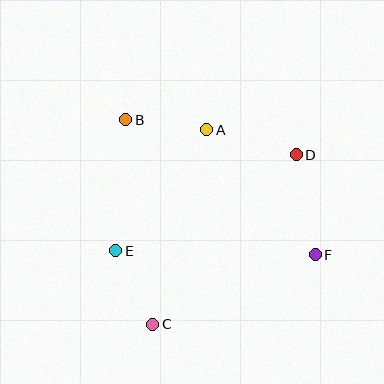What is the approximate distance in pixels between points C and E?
The distance between C and E is approximately 82 pixels.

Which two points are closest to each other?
Points A and B are closest to each other.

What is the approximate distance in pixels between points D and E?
The distance between D and E is approximately 204 pixels.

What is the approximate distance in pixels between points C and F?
The distance between C and F is approximately 177 pixels.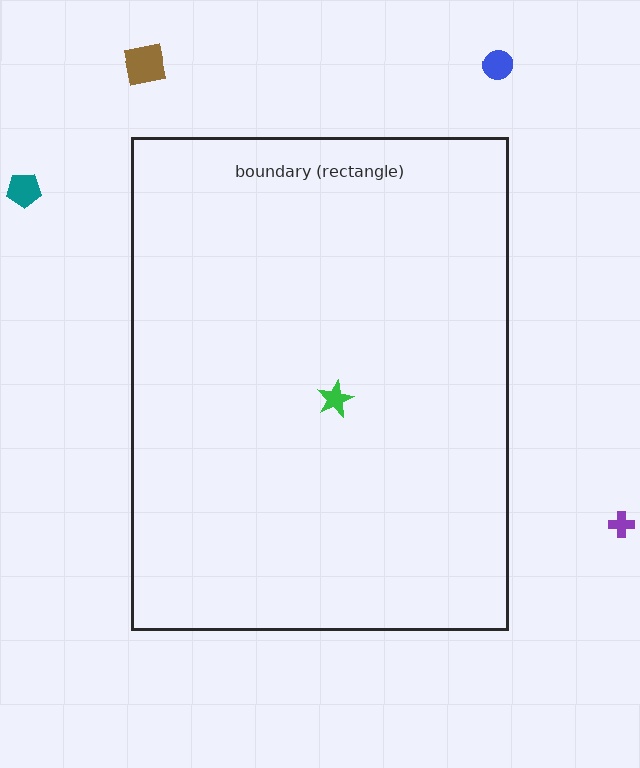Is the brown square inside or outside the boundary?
Outside.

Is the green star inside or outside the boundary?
Inside.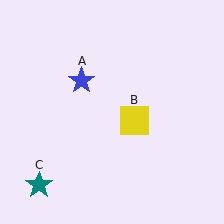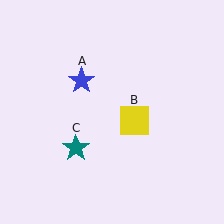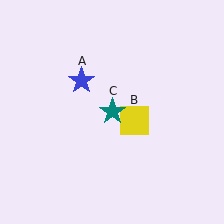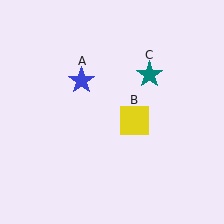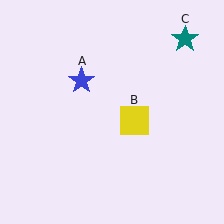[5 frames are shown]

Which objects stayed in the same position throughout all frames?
Blue star (object A) and yellow square (object B) remained stationary.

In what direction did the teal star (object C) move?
The teal star (object C) moved up and to the right.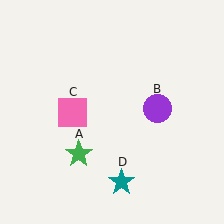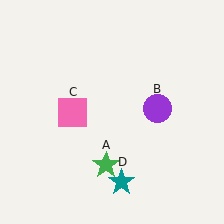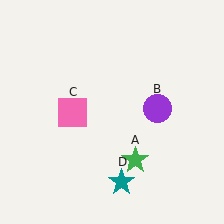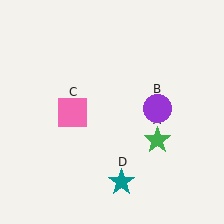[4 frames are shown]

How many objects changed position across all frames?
1 object changed position: green star (object A).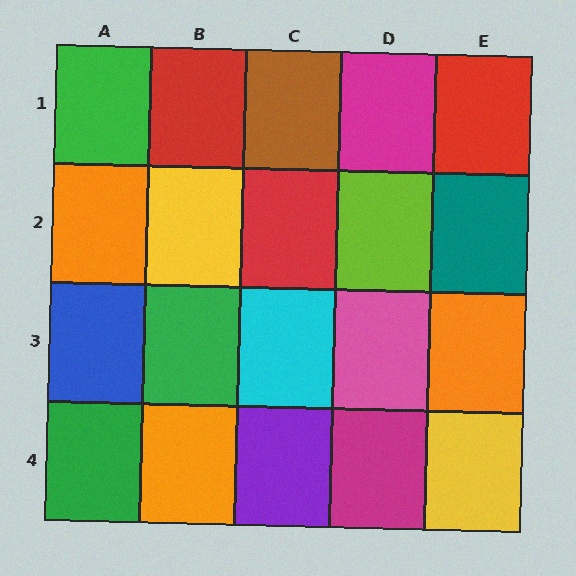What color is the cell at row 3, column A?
Blue.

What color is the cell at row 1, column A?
Green.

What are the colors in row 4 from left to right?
Green, orange, purple, magenta, yellow.